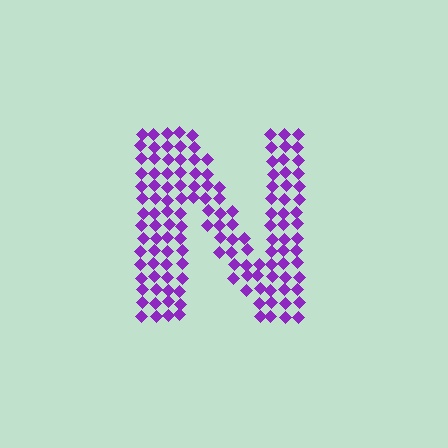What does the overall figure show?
The overall figure shows the letter N.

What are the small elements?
The small elements are diamonds.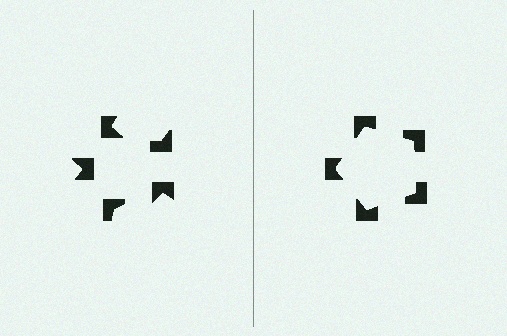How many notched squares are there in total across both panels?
10 — 5 on each side.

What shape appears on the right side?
An illusory pentagon.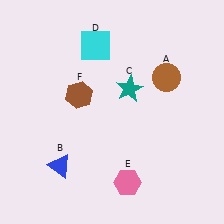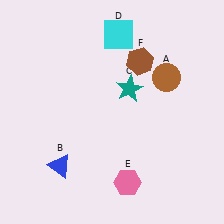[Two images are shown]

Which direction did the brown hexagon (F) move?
The brown hexagon (F) moved right.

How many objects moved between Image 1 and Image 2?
2 objects moved between the two images.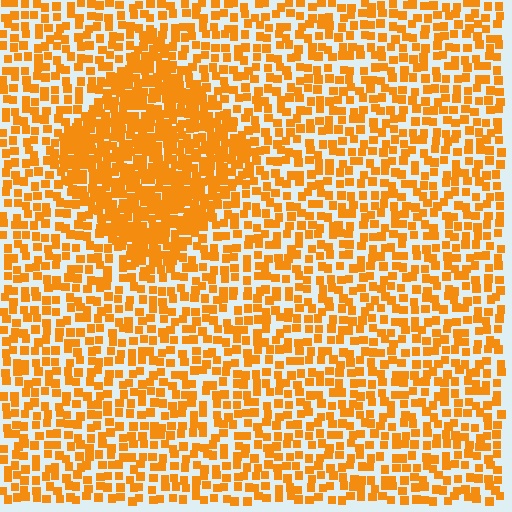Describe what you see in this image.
The image contains small orange elements arranged at two different densities. A diamond-shaped region is visible where the elements are more densely packed than the surrounding area.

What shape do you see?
I see a diamond.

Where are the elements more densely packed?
The elements are more densely packed inside the diamond boundary.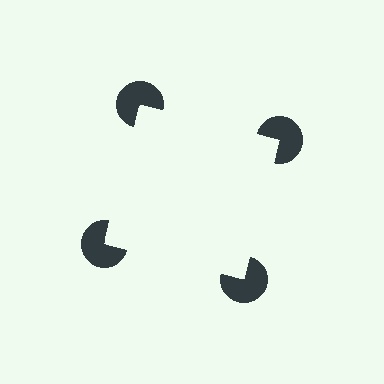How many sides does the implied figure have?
4 sides.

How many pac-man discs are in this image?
There are 4 — one at each vertex of the illusory square.